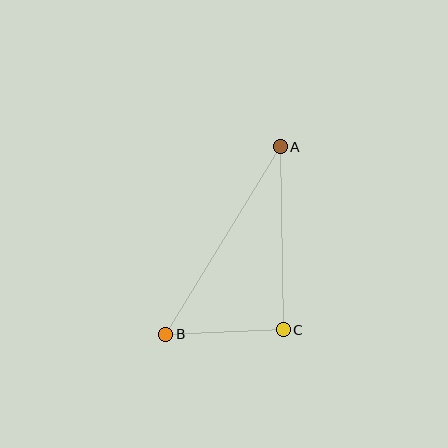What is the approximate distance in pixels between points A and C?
The distance between A and C is approximately 183 pixels.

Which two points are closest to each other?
Points B and C are closest to each other.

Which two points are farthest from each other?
Points A and B are farthest from each other.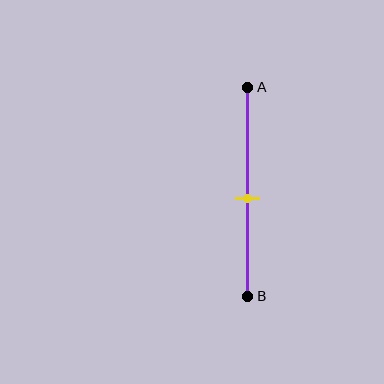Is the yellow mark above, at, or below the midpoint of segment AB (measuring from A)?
The yellow mark is below the midpoint of segment AB.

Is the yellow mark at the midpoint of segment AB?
No, the mark is at about 55% from A, not at the 50% midpoint.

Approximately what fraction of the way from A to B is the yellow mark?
The yellow mark is approximately 55% of the way from A to B.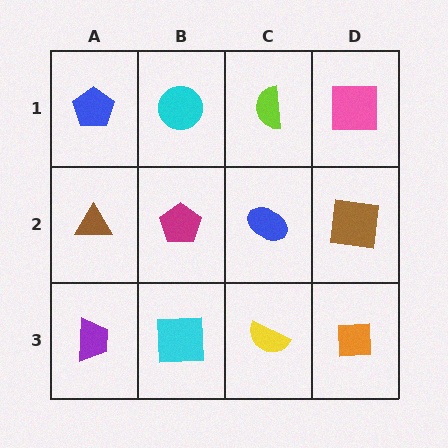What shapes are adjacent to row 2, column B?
A cyan circle (row 1, column B), a cyan square (row 3, column B), a brown triangle (row 2, column A), a blue ellipse (row 2, column C).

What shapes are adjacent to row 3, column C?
A blue ellipse (row 2, column C), a cyan square (row 3, column B), an orange square (row 3, column D).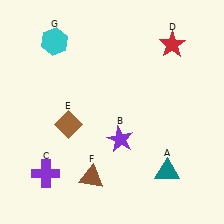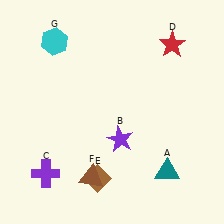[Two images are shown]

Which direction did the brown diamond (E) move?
The brown diamond (E) moved down.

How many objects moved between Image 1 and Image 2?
1 object moved between the two images.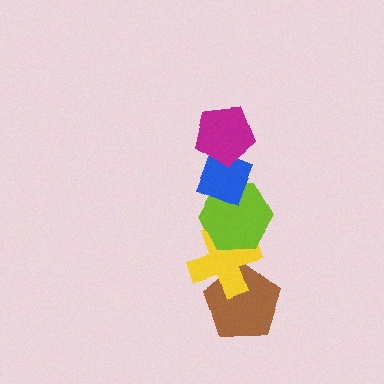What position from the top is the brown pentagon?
The brown pentagon is 5th from the top.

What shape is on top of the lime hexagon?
The blue diamond is on top of the lime hexagon.